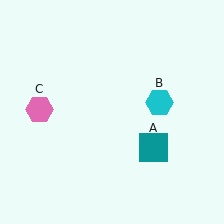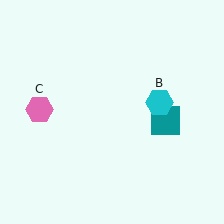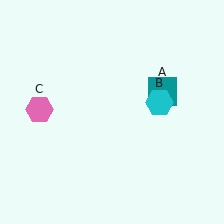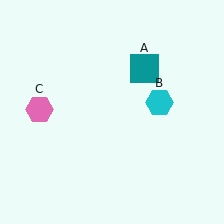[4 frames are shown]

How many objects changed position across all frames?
1 object changed position: teal square (object A).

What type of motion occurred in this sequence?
The teal square (object A) rotated counterclockwise around the center of the scene.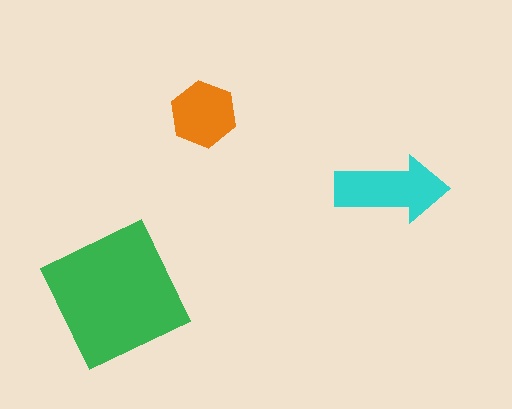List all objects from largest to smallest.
The green square, the cyan arrow, the orange hexagon.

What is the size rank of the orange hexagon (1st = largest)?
3rd.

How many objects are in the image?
There are 3 objects in the image.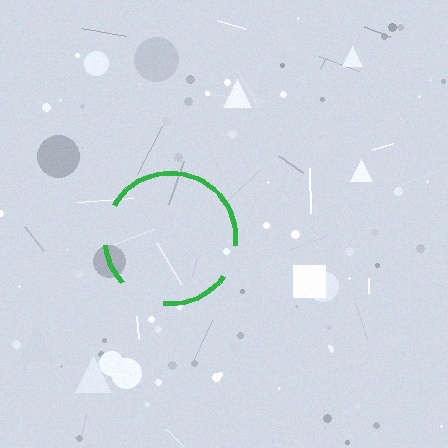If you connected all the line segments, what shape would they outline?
They would outline a circle.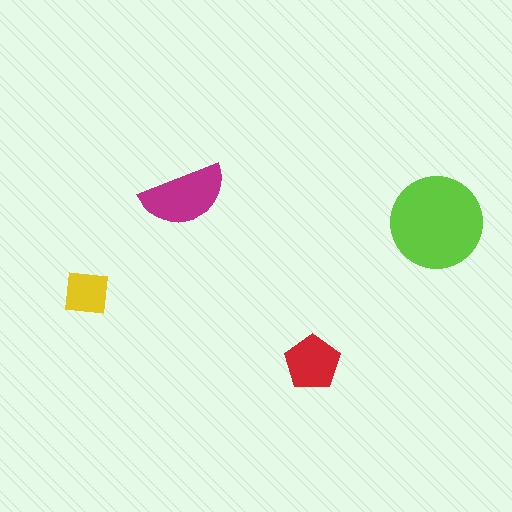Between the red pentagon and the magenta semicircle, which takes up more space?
The magenta semicircle.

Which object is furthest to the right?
The lime circle is rightmost.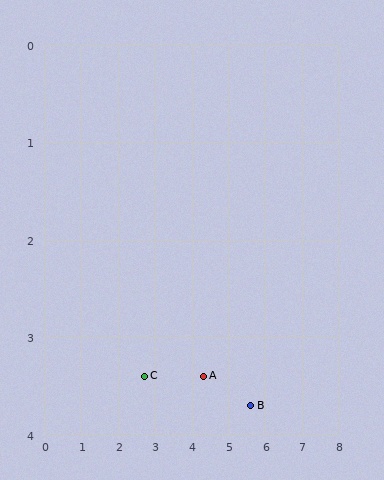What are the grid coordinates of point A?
Point A is at approximately (4.3, 3.4).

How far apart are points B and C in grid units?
Points B and C are about 2.9 grid units apart.